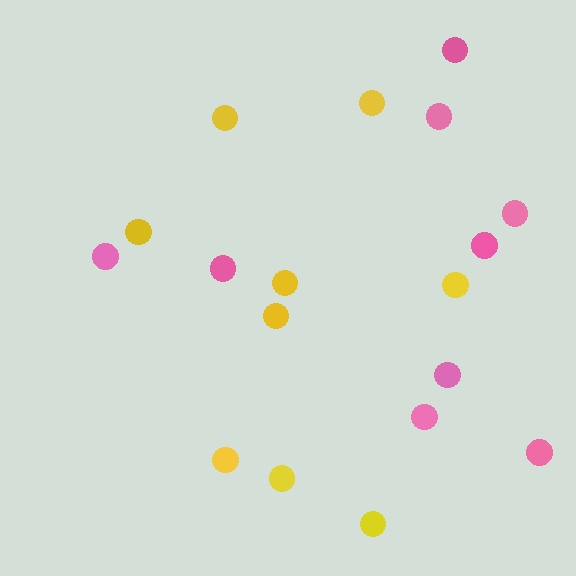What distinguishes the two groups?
There are 2 groups: one group of pink circles (9) and one group of yellow circles (9).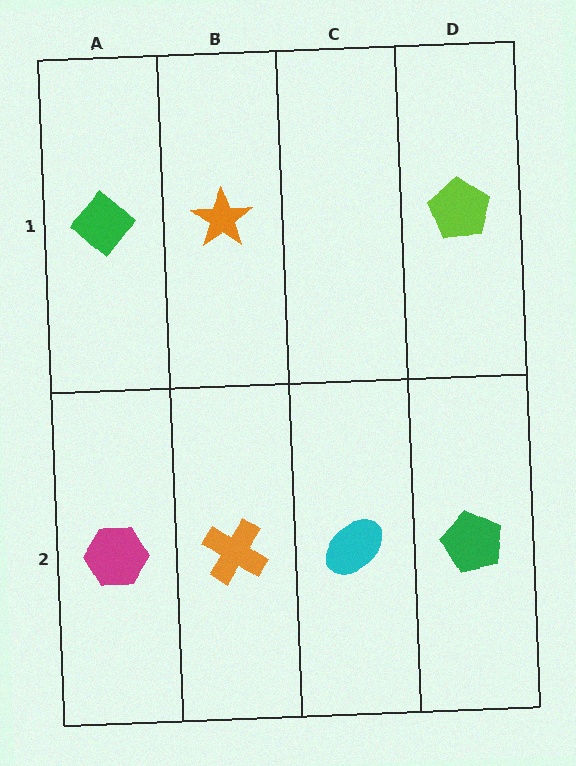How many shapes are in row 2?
4 shapes.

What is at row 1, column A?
A green diamond.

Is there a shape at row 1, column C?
No, that cell is empty.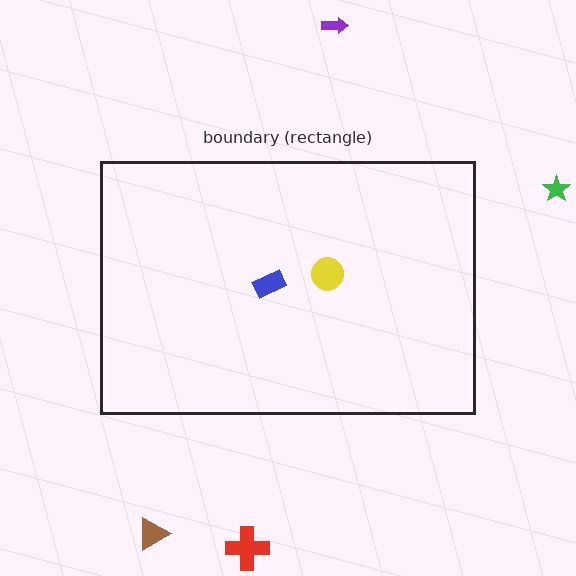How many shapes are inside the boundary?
2 inside, 4 outside.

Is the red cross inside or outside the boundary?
Outside.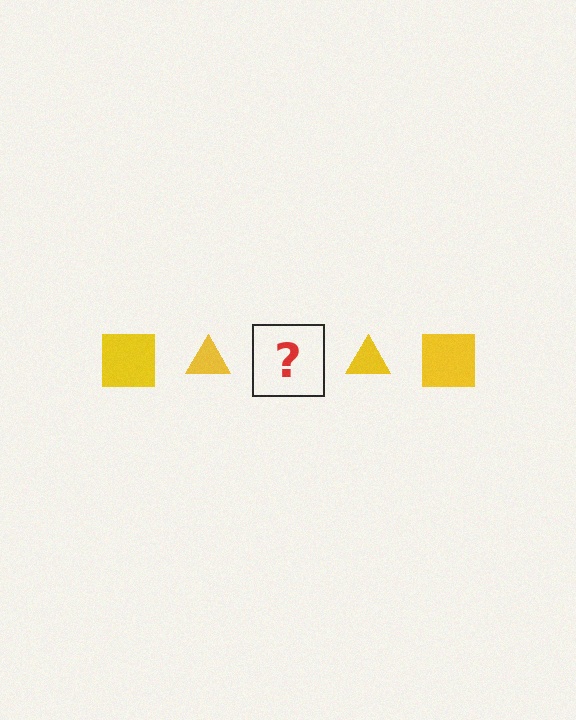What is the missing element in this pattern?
The missing element is a yellow square.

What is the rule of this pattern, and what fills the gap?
The rule is that the pattern cycles through square, triangle shapes in yellow. The gap should be filled with a yellow square.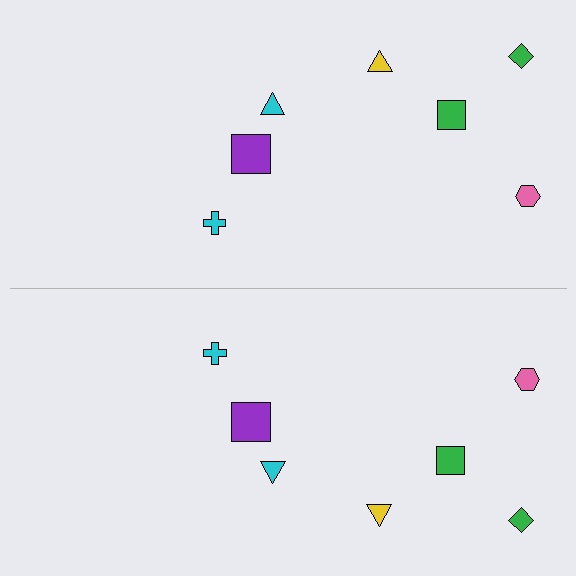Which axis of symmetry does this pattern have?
The pattern has a horizontal axis of symmetry running through the center of the image.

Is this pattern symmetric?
Yes, this pattern has bilateral (reflection) symmetry.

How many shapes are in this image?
There are 14 shapes in this image.